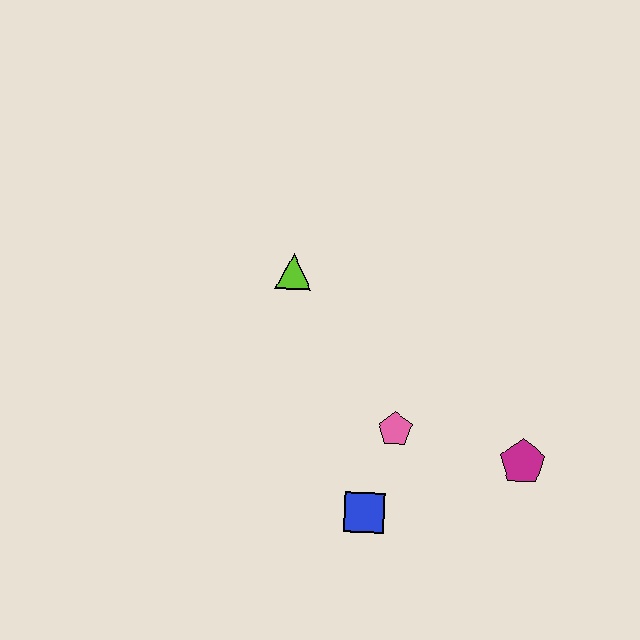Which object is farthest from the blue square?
The lime triangle is farthest from the blue square.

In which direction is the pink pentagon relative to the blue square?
The pink pentagon is above the blue square.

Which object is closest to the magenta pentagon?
The pink pentagon is closest to the magenta pentagon.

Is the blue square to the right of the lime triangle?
Yes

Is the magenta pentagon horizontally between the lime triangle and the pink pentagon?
No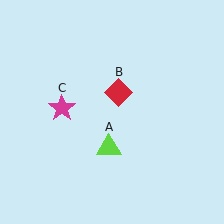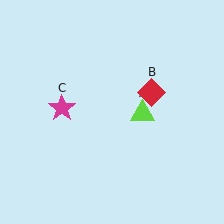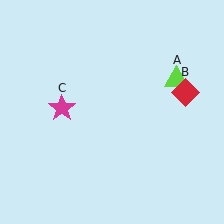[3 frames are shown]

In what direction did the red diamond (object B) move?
The red diamond (object B) moved right.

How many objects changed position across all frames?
2 objects changed position: lime triangle (object A), red diamond (object B).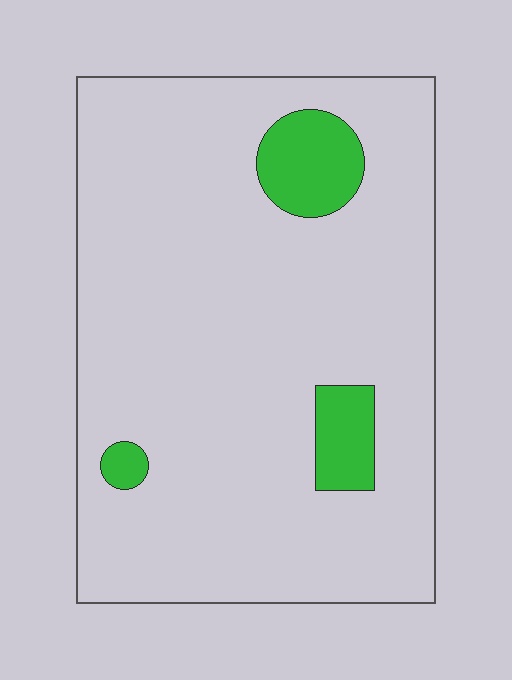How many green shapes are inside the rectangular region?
3.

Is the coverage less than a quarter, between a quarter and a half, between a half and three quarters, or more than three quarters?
Less than a quarter.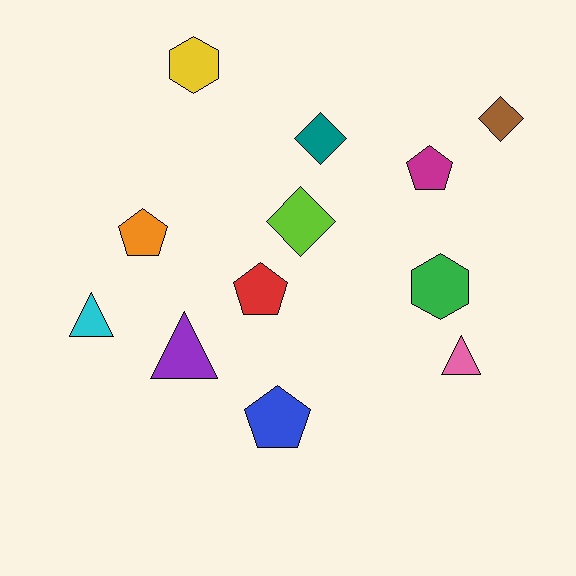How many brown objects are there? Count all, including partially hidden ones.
There is 1 brown object.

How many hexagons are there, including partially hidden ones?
There are 2 hexagons.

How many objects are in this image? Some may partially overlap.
There are 12 objects.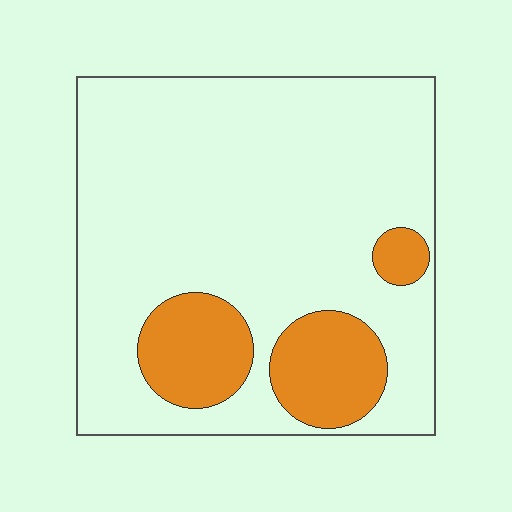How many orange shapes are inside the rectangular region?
3.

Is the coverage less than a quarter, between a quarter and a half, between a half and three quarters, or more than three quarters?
Less than a quarter.